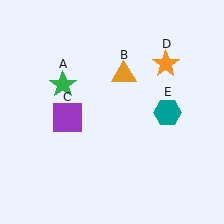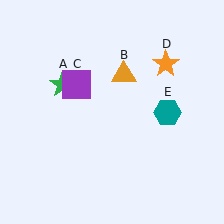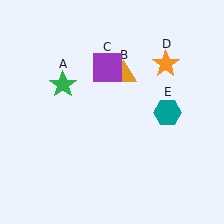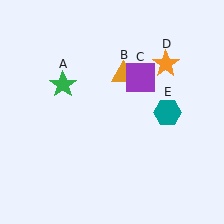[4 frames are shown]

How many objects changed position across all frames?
1 object changed position: purple square (object C).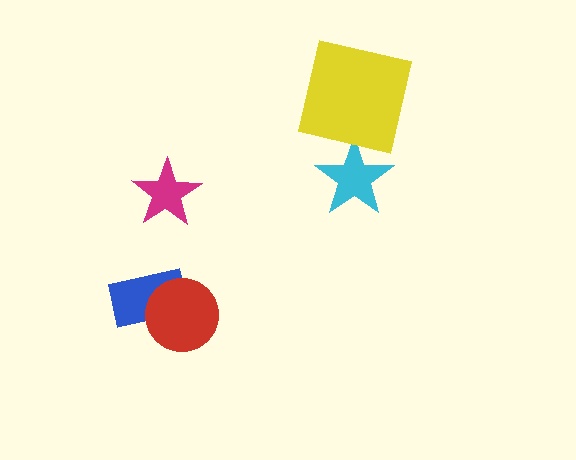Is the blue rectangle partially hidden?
Yes, it is partially covered by another shape.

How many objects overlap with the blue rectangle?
1 object overlaps with the blue rectangle.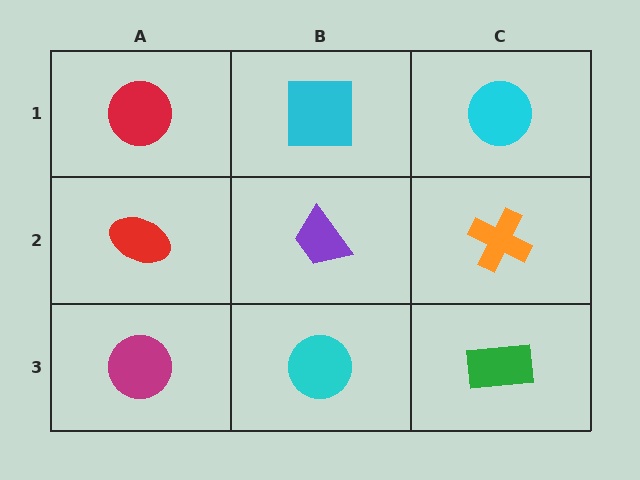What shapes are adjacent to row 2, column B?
A cyan square (row 1, column B), a cyan circle (row 3, column B), a red ellipse (row 2, column A), an orange cross (row 2, column C).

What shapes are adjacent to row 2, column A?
A red circle (row 1, column A), a magenta circle (row 3, column A), a purple trapezoid (row 2, column B).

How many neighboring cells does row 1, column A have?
2.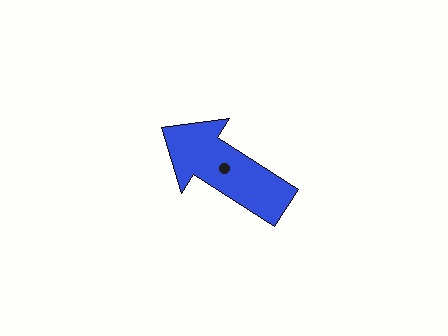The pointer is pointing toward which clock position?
Roughly 10 o'clock.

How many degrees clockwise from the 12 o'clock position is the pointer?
Approximately 303 degrees.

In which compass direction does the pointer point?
Northwest.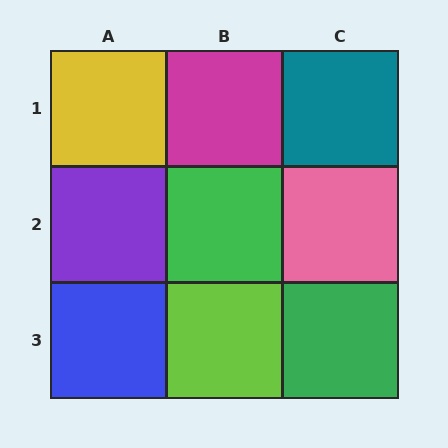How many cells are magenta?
1 cell is magenta.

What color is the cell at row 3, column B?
Lime.